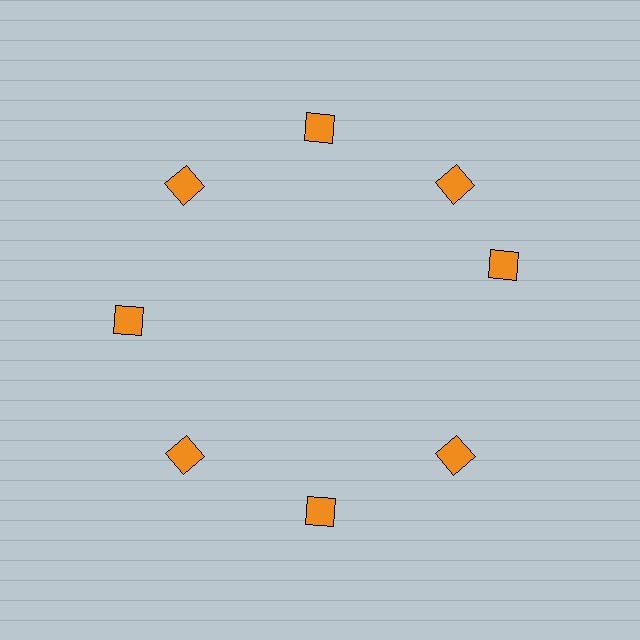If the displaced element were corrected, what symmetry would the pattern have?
It would have 8-fold rotational symmetry — the pattern would map onto itself every 45 degrees.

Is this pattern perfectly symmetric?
No. The 8 orange squares are arranged in a ring, but one element near the 3 o'clock position is rotated out of alignment along the ring, breaking the 8-fold rotational symmetry.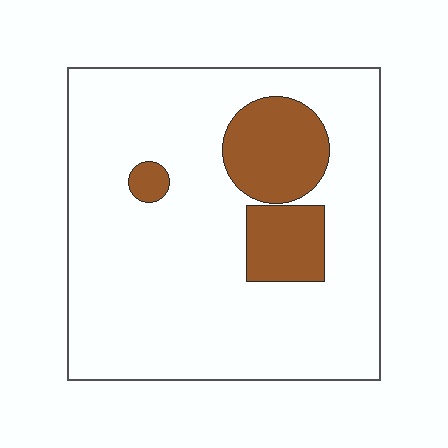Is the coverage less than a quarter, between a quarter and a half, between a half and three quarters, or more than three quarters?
Less than a quarter.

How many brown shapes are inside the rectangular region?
3.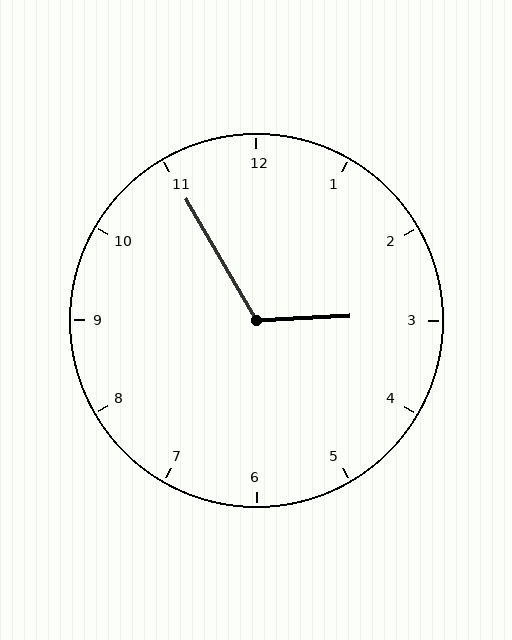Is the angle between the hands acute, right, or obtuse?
It is obtuse.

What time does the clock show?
2:55.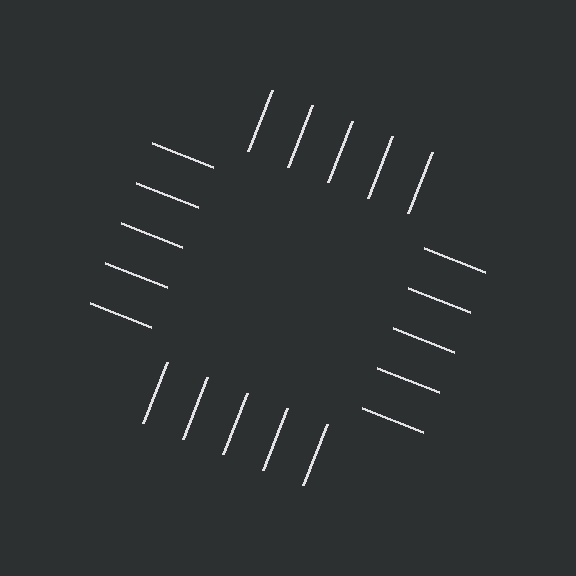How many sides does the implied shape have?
4 sides — the line-ends trace a square.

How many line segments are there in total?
20 — 5 along each of the 4 edges.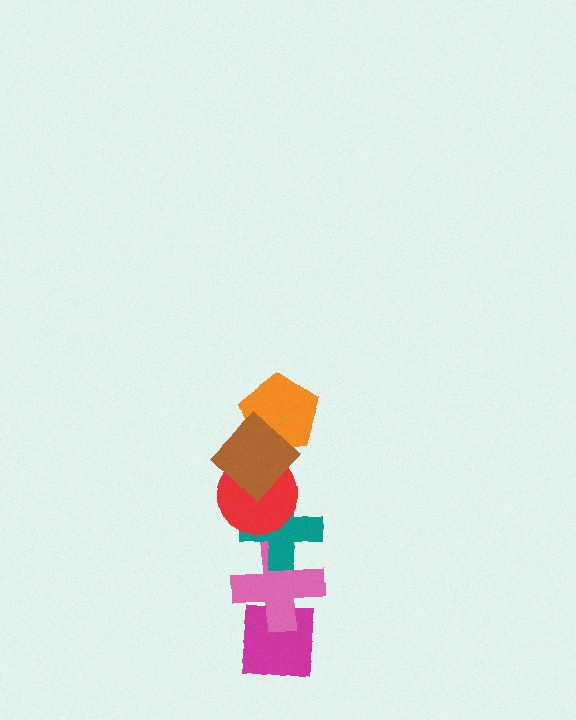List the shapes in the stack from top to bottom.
From top to bottom: the brown diamond, the orange pentagon, the red circle, the teal cross, the pink cross, the magenta square.